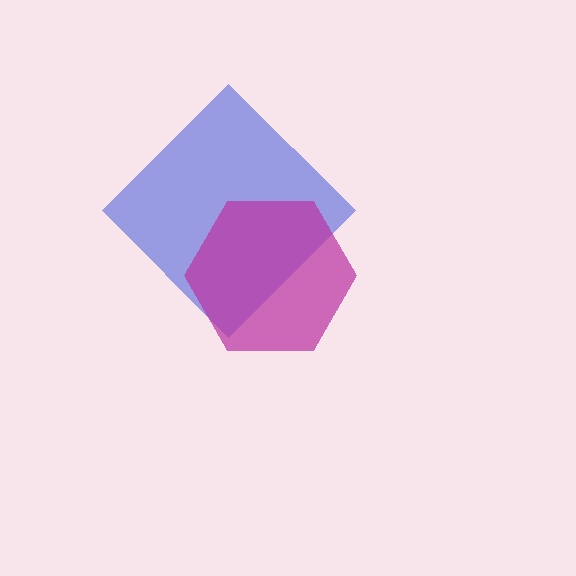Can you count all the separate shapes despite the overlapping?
Yes, there are 2 separate shapes.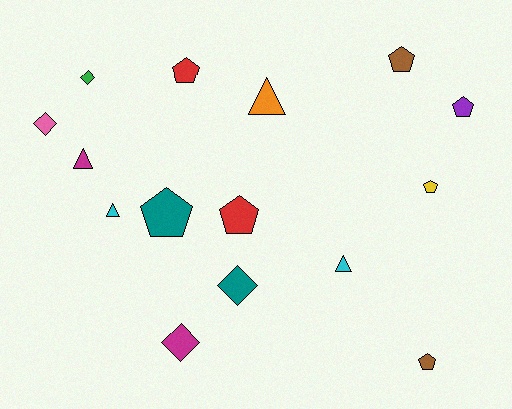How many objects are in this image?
There are 15 objects.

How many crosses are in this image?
There are no crosses.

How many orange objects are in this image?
There is 1 orange object.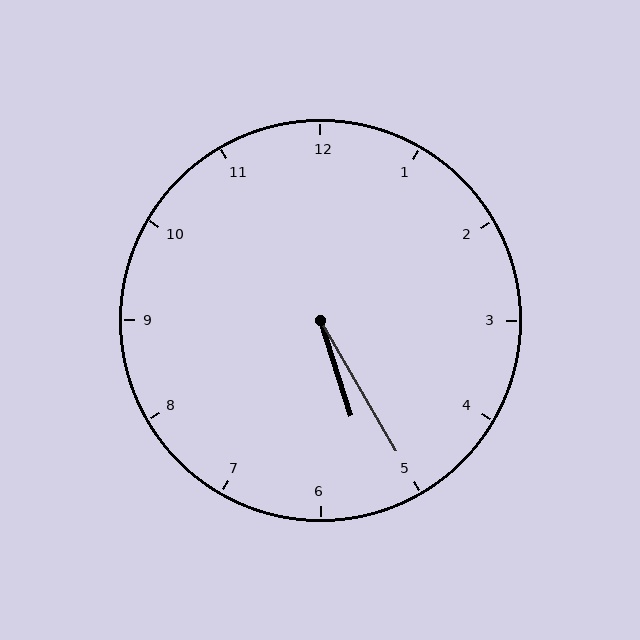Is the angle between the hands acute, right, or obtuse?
It is acute.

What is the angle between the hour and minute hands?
Approximately 12 degrees.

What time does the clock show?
5:25.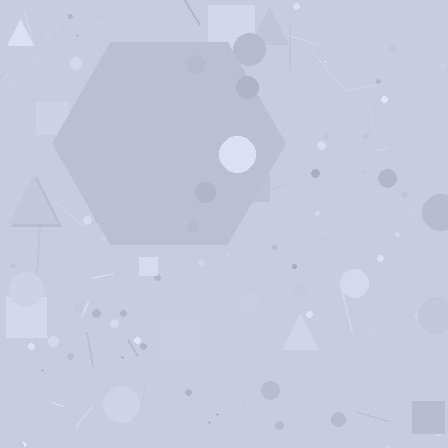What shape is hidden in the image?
A hexagon is hidden in the image.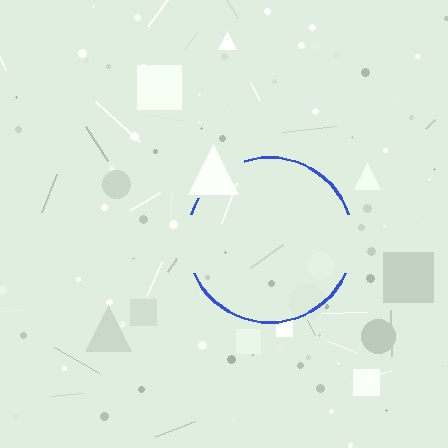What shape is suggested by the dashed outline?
The dashed outline suggests a circle.